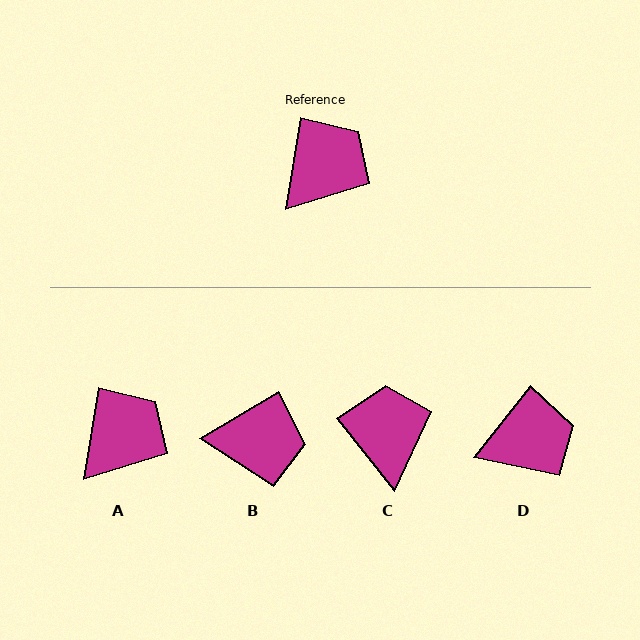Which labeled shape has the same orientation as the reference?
A.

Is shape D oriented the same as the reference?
No, it is off by about 29 degrees.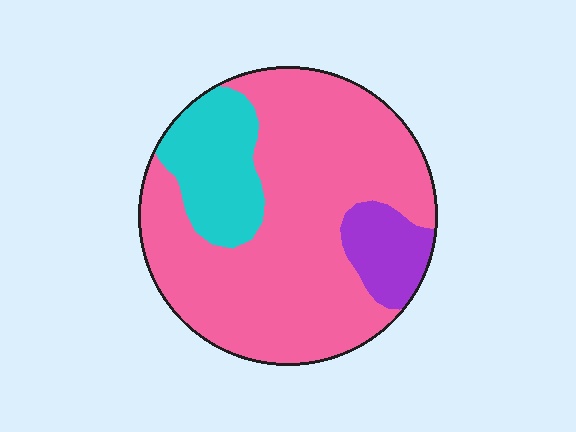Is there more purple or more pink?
Pink.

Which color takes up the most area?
Pink, at roughly 75%.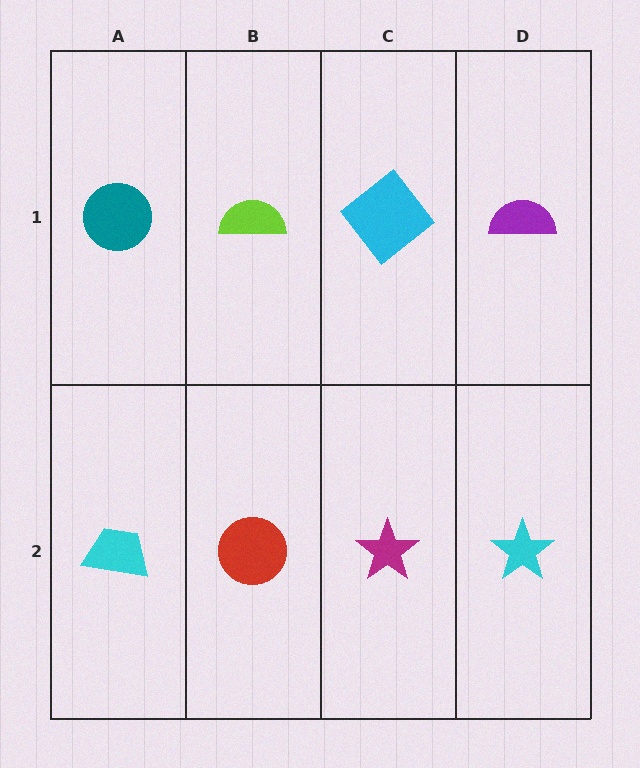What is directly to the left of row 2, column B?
A cyan trapezoid.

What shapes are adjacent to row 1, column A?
A cyan trapezoid (row 2, column A), a lime semicircle (row 1, column B).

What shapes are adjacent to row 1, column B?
A red circle (row 2, column B), a teal circle (row 1, column A), a cyan diamond (row 1, column C).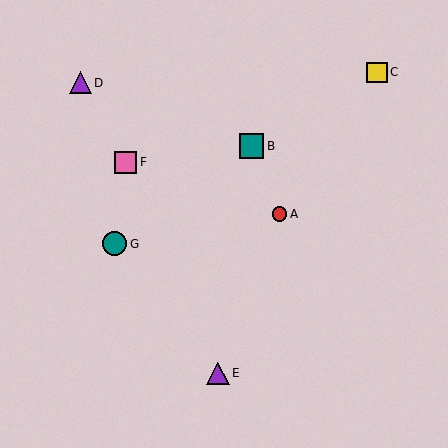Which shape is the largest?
The teal square (labeled B) is the largest.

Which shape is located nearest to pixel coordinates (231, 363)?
The purple triangle (labeled E) at (218, 373) is nearest to that location.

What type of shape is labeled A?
Shape A is a red circle.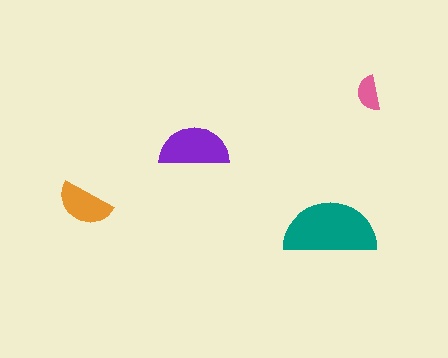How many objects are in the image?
There are 4 objects in the image.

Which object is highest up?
The pink semicircle is topmost.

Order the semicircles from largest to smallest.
the teal one, the purple one, the orange one, the pink one.